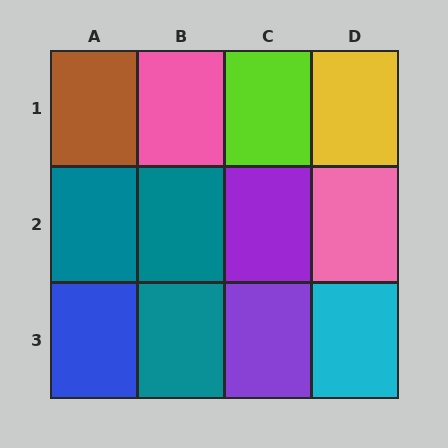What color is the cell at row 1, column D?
Yellow.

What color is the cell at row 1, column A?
Brown.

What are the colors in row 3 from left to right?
Blue, teal, purple, cyan.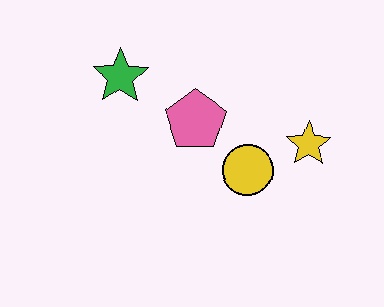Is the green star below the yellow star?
No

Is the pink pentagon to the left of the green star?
No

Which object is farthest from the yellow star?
The green star is farthest from the yellow star.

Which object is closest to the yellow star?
The yellow circle is closest to the yellow star.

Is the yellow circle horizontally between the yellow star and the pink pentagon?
Yes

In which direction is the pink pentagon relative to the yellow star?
The pink pentagon is to the left of the yellow star.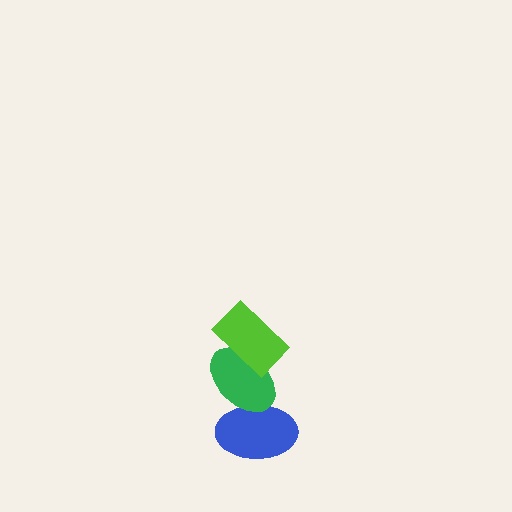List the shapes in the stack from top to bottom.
From top to bottom: the lime rectangle, the green ellipse, the blue ellipse.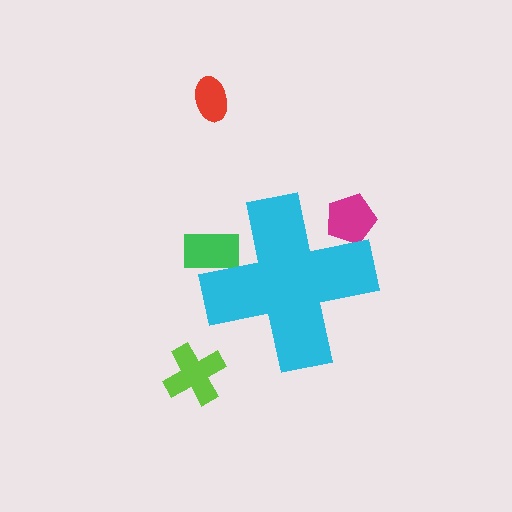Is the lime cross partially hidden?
No, the lime cross is fully visible.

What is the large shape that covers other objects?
A cyan cross.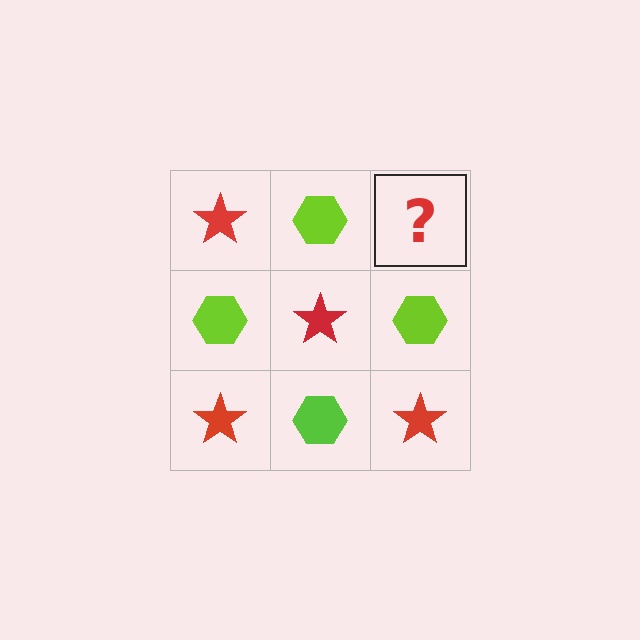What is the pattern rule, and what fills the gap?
The rule is that it alternates red star and lime hexagon in a checkerboard pattern. The gap should be filled with a red star.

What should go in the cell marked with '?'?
The missing cell should contain a red star.